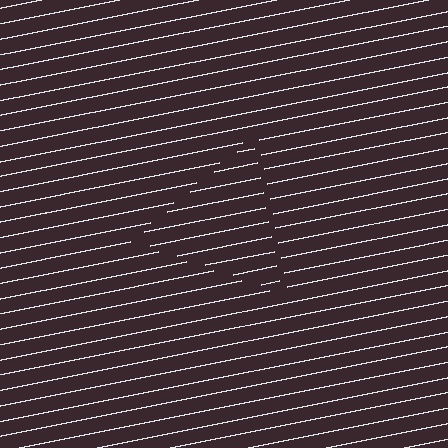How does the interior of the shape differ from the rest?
The interior of the shape contains the same grating, shifted by half a period — the contour is defined by the phase discontinuity where line-ends from the inner and outer gratings abut.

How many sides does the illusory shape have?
3 sides — the line-ends trace a triangle.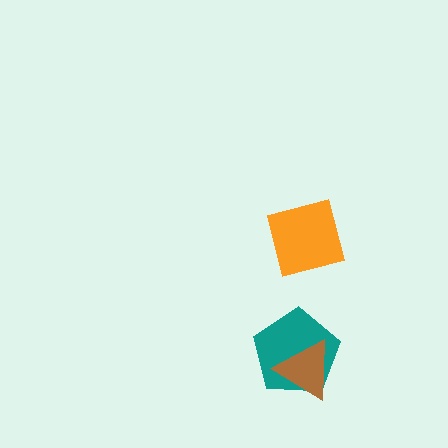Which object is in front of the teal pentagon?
The brown triangle is in front of the teal pentagon.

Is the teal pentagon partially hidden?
Yes, it is partially covered by another shape.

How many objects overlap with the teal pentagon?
1 object overlaps with the teal pentagon.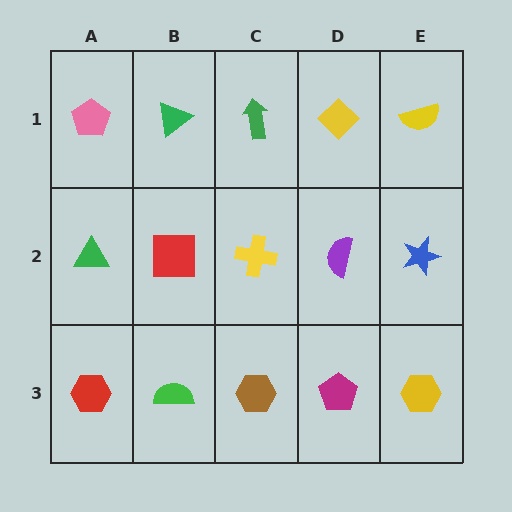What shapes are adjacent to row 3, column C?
A yellow cross (row 2, column C), a green semicircle (row 3, column B), a magenta pentagon (row 3, column D).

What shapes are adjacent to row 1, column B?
A red square (row 2, column B), a pink pentagon (row 1, column A), a green arrow (row 1, column C).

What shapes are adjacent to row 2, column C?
A green arrow (row 1, column C), a brown hexagon (row 3, column C), a red square (row 2, column B), a purple semicircle (row 2, column D).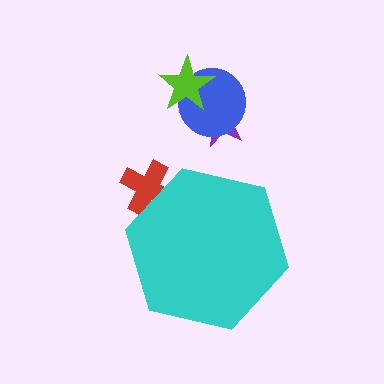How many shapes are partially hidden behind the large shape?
1 shape is partially hidden.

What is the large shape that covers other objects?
A cyan hexagon.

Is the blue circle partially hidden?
No, the blue circle is fully visible.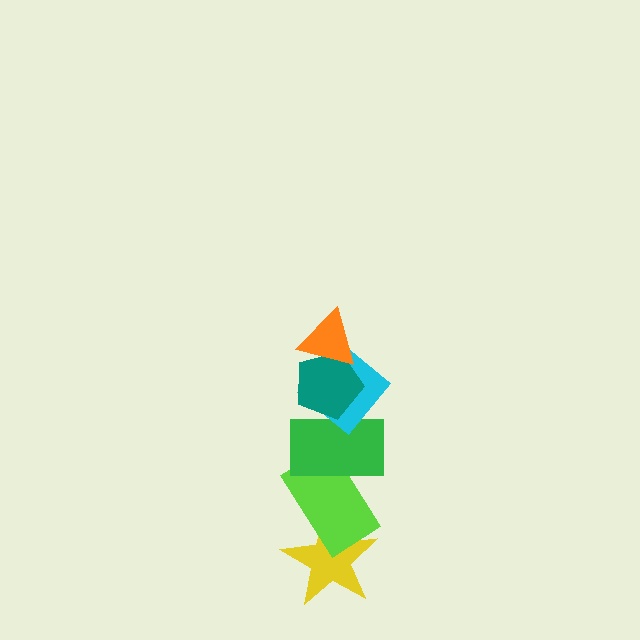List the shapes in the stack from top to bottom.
From top to bottom: the orange triangle, the teal pentagon, the cyan diamond, the green rectangle, the lime rectangle, the yellow star.